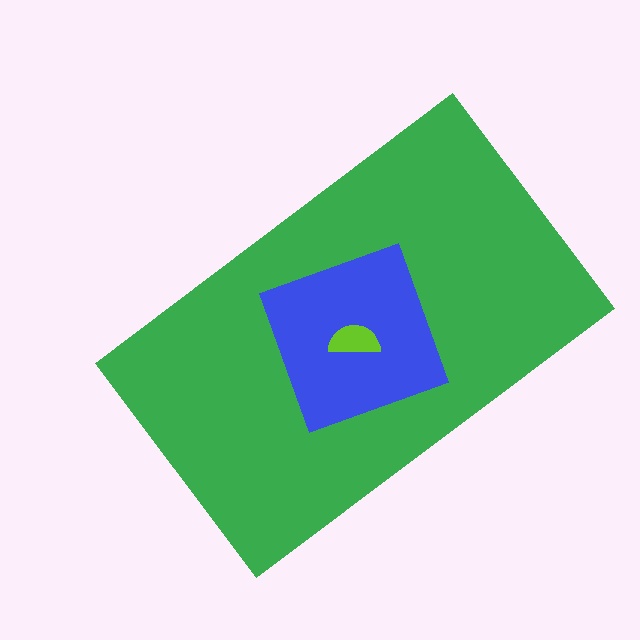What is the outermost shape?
The green rectangle.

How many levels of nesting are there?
3.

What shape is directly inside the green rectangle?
The blue diamond.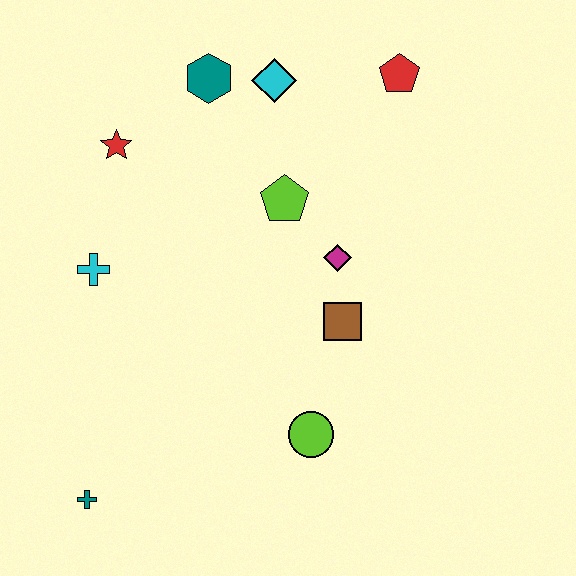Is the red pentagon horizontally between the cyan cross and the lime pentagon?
No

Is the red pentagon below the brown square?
No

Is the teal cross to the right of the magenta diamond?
No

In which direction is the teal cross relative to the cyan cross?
The teal cross is below the cyan cross.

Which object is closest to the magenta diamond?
The brown square is closest to the magenta diamond.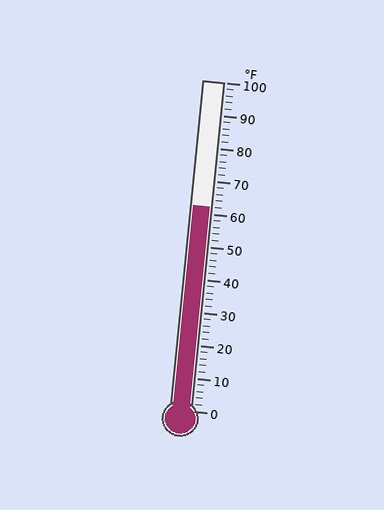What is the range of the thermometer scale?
The thermometer scale ranges from 0°F to 100°F.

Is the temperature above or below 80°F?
The temperature is below 80°F.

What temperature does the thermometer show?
The thermometer shows approximately 62°F.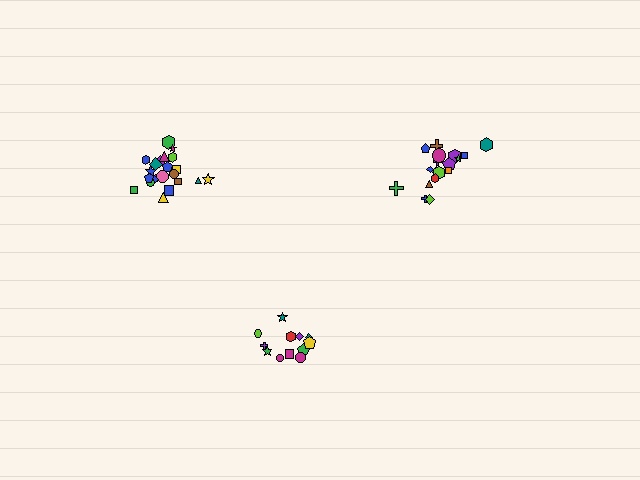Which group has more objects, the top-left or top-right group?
The top-left group.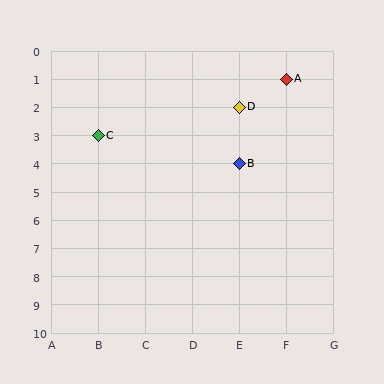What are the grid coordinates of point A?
Point A is at grid coordinates (F, 1).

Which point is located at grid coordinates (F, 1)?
Point A is at (F, 1).